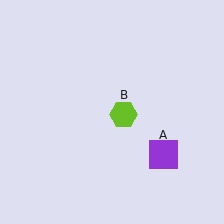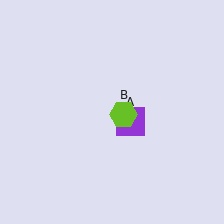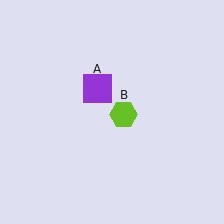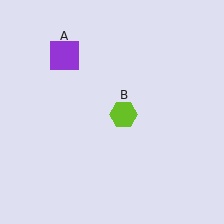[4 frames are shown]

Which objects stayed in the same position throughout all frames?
Lime hexagon (object B) remained stationary.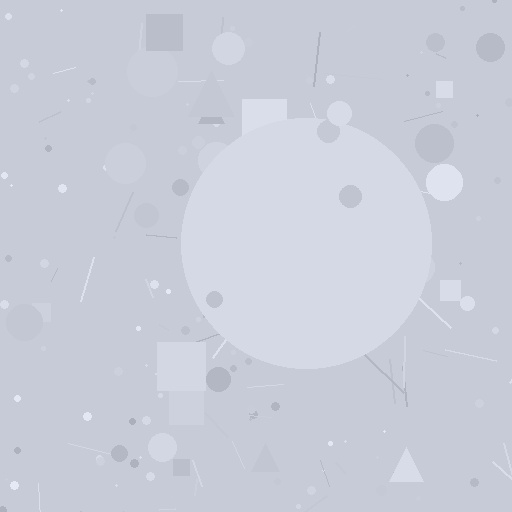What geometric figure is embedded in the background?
A circle is embedded in the background.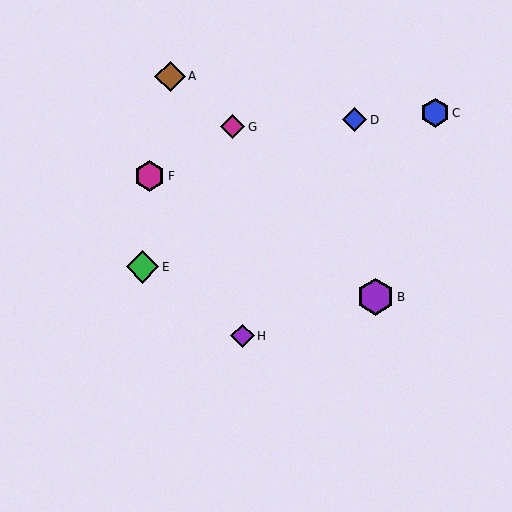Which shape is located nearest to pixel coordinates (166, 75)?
The brown diamond (labeled A) at (170, 76) is nearest to that location.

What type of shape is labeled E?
Shape E is a green diamond.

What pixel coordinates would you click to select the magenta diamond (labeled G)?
Click at (232, 127) to select the magenta diamond G.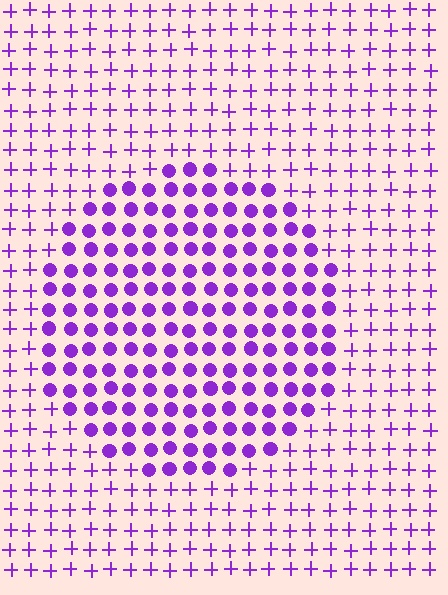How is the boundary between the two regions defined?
The boundary is defined by a change in element shape: circles inside vs. plus signs outside. All elements share the same color and spacing.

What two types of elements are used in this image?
The image uses circles inside the circle region and plus signs outside it.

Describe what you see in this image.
The image is filled with small purple elements arranged in a uniform grid. A circle-shaped region contains circles, while the surrounding area contains plus signs. The boundary is defined purely by the change in element shape.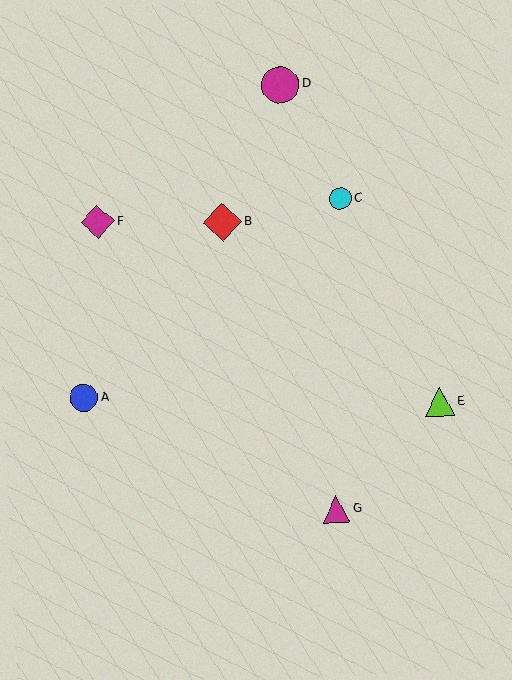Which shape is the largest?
The red diamond (labeled B) is the largest.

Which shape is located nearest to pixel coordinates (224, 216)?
The red diamond (labeled B) at (223, 222) is nearest to that location.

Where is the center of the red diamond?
The center of the red diamond is at (223, 222).